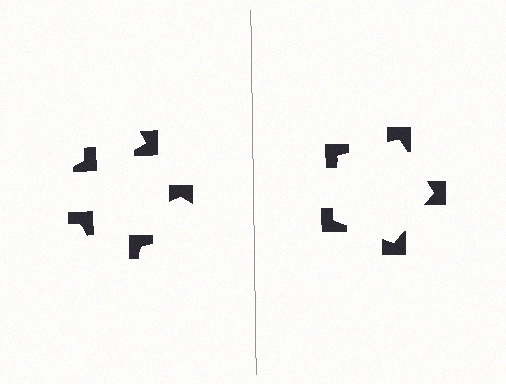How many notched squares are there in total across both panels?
10 — 5 on each side.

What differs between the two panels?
The notched squares are positioned identically on both sides; only the wedge orientations differ. On the right they align to a pentagon; on the left they are misaligned.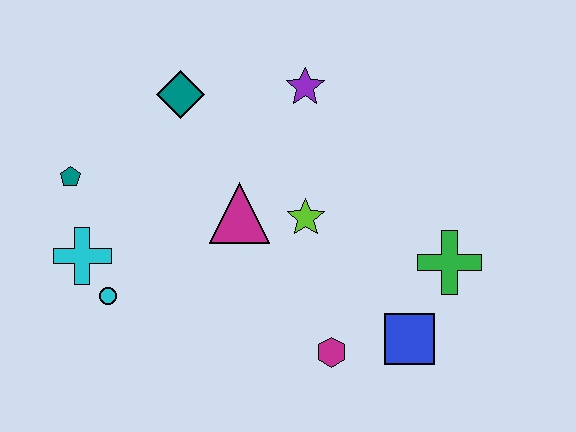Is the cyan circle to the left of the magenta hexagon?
Yes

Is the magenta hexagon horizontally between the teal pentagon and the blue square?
Yes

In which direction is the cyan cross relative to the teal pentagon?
The cyan cross is below the teal pentagon.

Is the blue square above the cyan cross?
No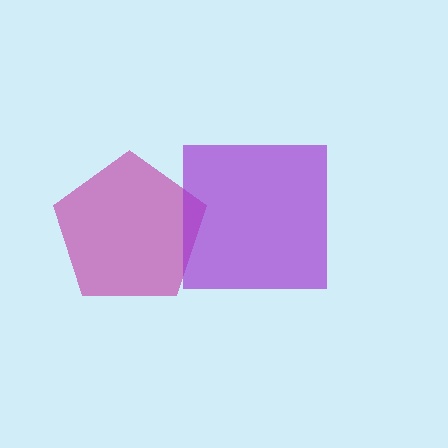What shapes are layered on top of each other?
The layered shapes are: a magenta pentagon, a purple square.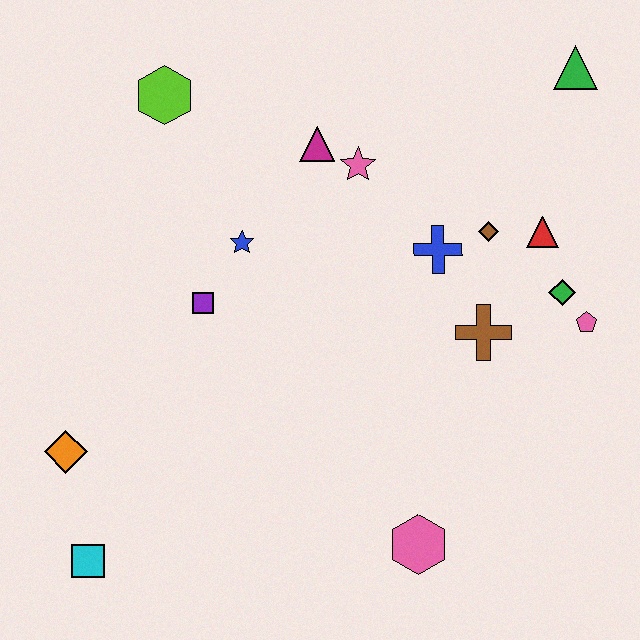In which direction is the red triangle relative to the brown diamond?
The red triangle is to the right of the brown diamond.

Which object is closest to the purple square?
The blue star is closest to the purple square.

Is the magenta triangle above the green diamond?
Yes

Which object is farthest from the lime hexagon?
The pink hexagon is farthest from the lime hexagon.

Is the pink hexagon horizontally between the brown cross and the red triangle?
No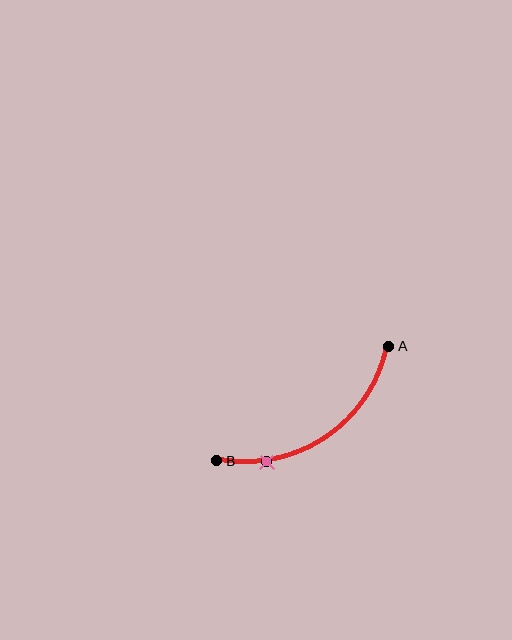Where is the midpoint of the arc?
The arc midpoint is the point on the curve farthest from the straight line joining A and B. It sits below that line.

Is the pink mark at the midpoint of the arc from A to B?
No. The pink mark lies on the arc but is closer to endpoint B. The arc midpoint would be at the point on the curve equidistant along the arc from both A and B.